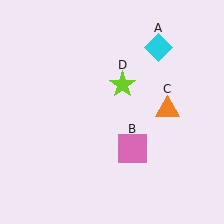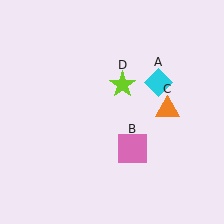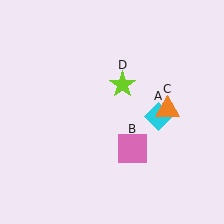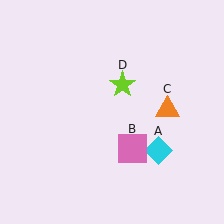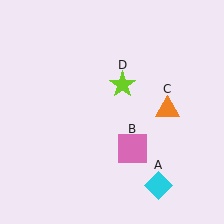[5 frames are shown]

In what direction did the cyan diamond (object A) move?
The cyan diamond (object A) moved down.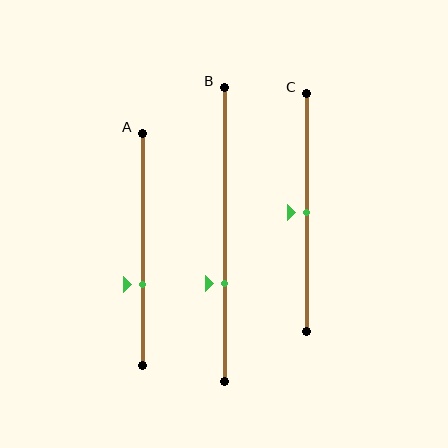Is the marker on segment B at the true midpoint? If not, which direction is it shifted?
No, the marker on segment B is shifted downward by about 16% of the segment length.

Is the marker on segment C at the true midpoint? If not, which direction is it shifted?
Yes, the marker on segment C is at the true midpoint.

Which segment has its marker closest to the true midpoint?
Segment C has its marker closest to the true midpoint.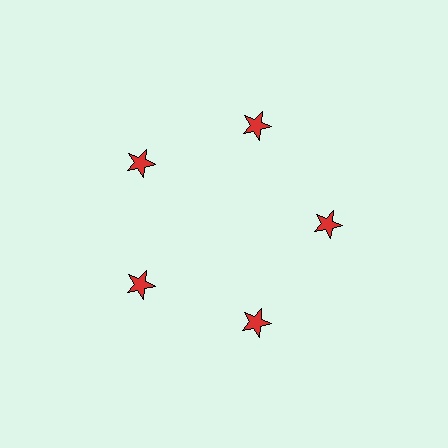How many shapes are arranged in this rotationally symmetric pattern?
There are 5 shapes, arranged in 5 groups of 1.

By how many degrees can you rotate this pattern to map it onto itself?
The pattern maps onto itself every 72 degrees of rotation.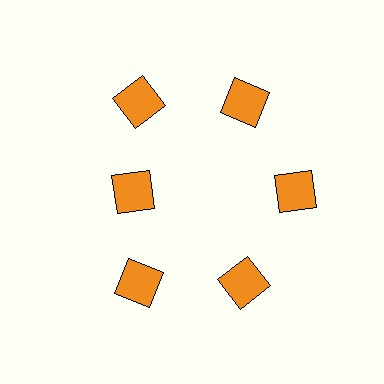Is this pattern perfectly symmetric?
No. The 6 orange squares are arranged in a ring, but one element near the 9 o'clock position is pulled inward toward the center, breaking the 6-fold rotational symmetry.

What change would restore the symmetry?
The symmetry would be restored by moving it outward, back onto the ring so that all 6 squares sit at equal angles and equal distance from the center.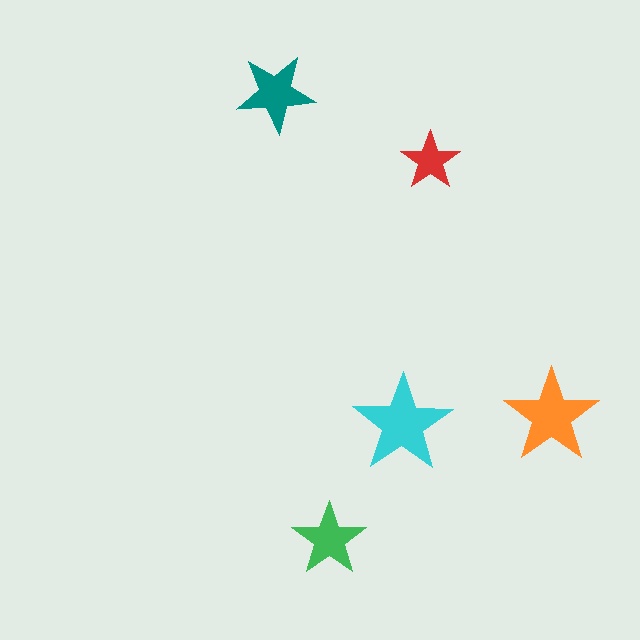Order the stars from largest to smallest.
the cyan one, the orange one, the teal one, the green one, the red one.